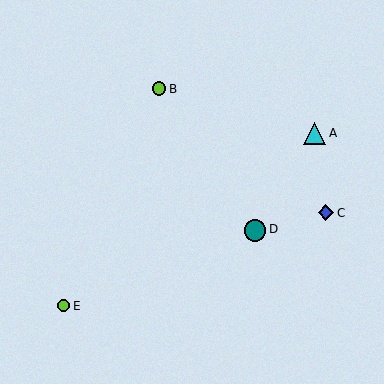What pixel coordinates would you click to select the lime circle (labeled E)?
Click at (63, 306) to select the lime circle E.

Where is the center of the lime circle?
The center of the lime circle is at (63, 306).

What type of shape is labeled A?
Shape A is a cyan triangle.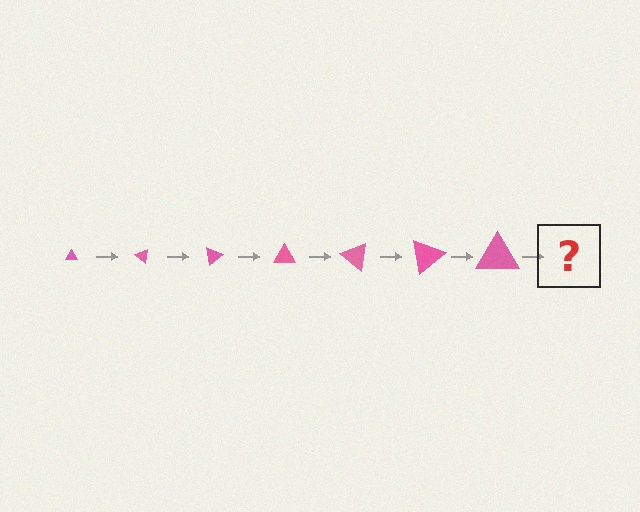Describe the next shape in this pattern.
It should be a triangle, larger than the previous one and rotated 280 degrees from the start.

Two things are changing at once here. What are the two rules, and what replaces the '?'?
The two rules are that the triangle grows larger each step and it rotates 40 degrees each step. The '?' should be a triangle, larger than the previous one and rotated 280 degrees from the start.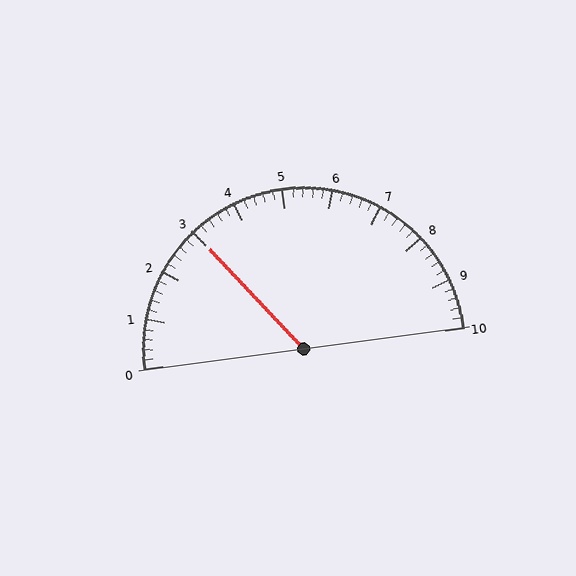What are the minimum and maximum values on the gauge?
The gauge ranges from 0 to 10.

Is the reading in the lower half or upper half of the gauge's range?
The reading is in the lower half of the range (0 to 10).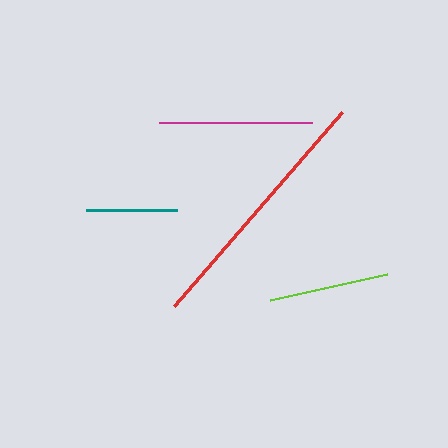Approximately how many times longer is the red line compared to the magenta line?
The red line is approximately 1.7 times the length of the magenta line.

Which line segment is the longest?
The red line is the longest at approximately 256 pixels.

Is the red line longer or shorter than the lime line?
The red line is longer than the lime line.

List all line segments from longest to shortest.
From longest to shortest: red, magenta, lime, teal.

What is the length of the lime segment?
The lime segment is approximately 120 pixels long.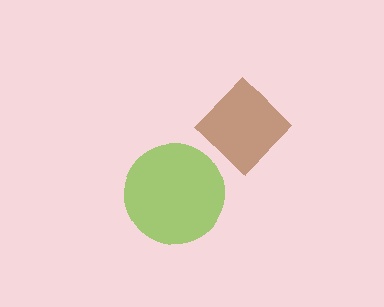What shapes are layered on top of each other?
The layered shapes are: a brown diamond, a lime circle.